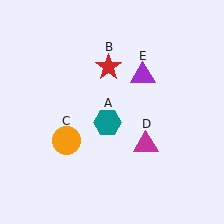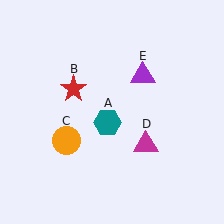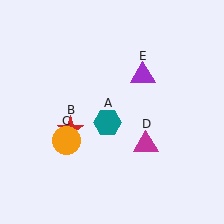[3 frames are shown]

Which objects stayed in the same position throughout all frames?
Teal hexagon (object A) and orange circle (object C) and magenta triangle (object D) and purple triangle (object E) remained stationary.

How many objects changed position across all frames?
1 object changed position: red star (object B).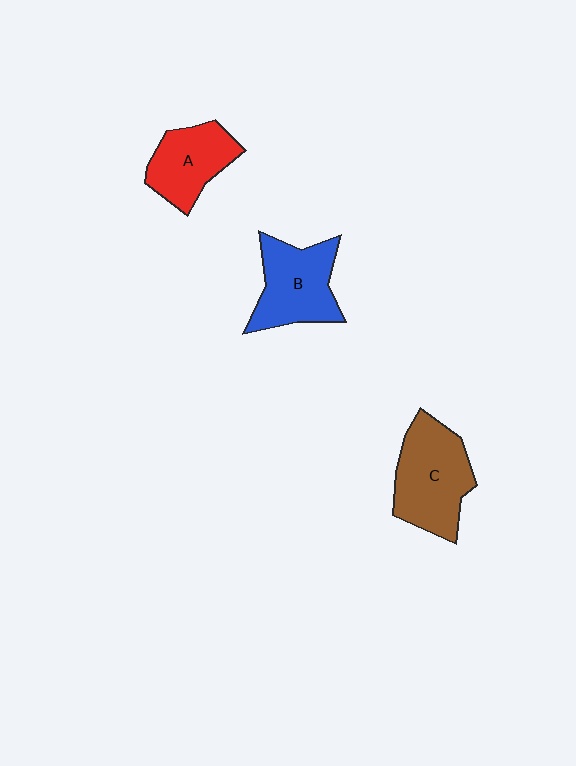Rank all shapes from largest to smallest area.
From largest to smallest: C (brown), B (blue), A (red).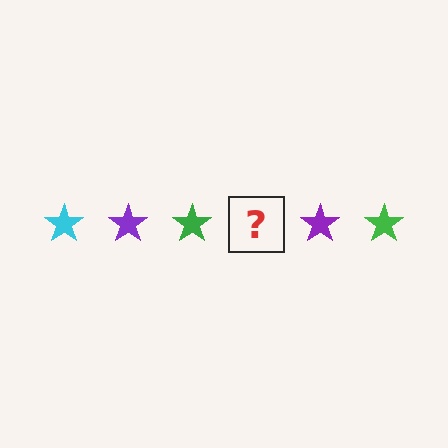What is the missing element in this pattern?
The missing element is a cyan star.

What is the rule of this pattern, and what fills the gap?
The rule is that the pattern cycles through cyan, purple, green stars. The gap should be filled with a cyan star.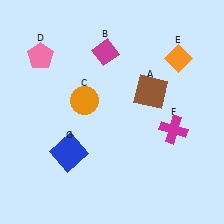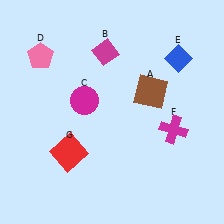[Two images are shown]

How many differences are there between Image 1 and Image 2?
There are 3 differences between the two images.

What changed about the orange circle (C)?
In Image 1, C is orange. In Image 2, it changed to magenta.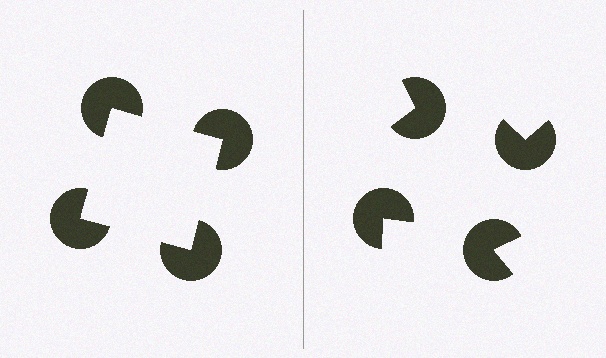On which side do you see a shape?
An illusory square appears on the left side. On the right side the wedge cuts are rotated, so no coherent shape forms.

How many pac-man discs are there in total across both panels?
8 — 4 on each side.